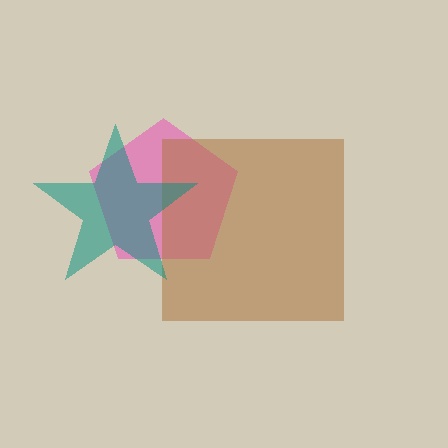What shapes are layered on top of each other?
The layered shapes are: a pink pentagon, a brown square, a teal star.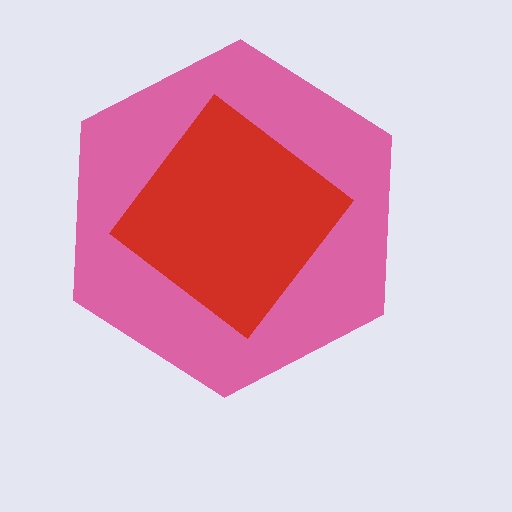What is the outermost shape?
The pink hexagon.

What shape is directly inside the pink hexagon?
The red diamond.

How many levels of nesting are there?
2.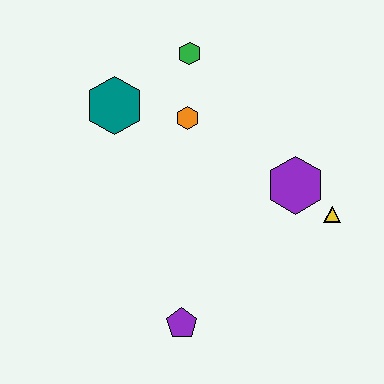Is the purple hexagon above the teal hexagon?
No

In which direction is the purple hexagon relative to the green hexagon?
The purple hexagon is below the green hexagon.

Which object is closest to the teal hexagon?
The orange hexagon is closest to the teal hexagon.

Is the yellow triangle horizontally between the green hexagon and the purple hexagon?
No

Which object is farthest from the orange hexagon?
The purple pentagon is farthest from the orange hexagon.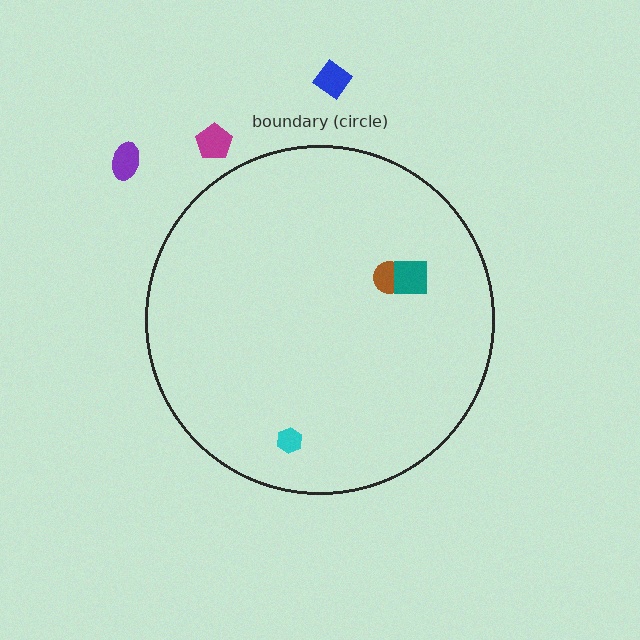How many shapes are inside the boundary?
3 inside, 3 outside.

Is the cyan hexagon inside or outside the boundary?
Inside.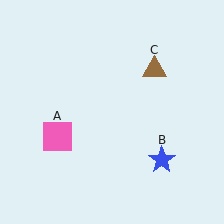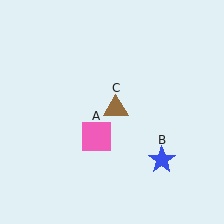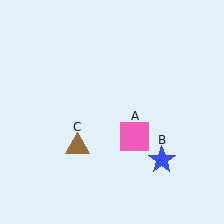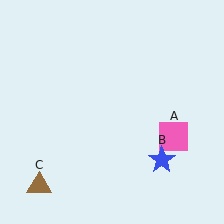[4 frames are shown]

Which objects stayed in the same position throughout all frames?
Blue star (object B) remained stationary.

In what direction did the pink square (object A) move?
The pink square (object A) moved right.